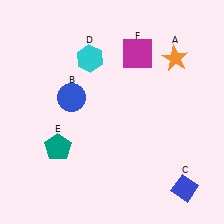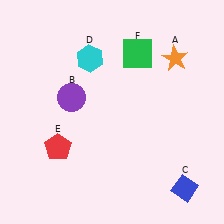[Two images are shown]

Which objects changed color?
B changed from blue to purple. E changed from teal to red. F changed from magenta to green.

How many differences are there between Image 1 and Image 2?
There are 3 differences between the two images.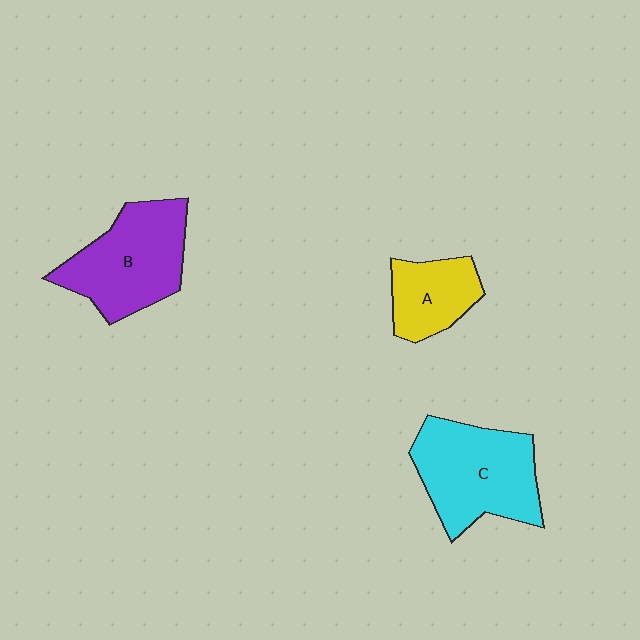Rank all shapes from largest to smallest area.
From largest to smallest: C (cyan), B (purple), A (yellow).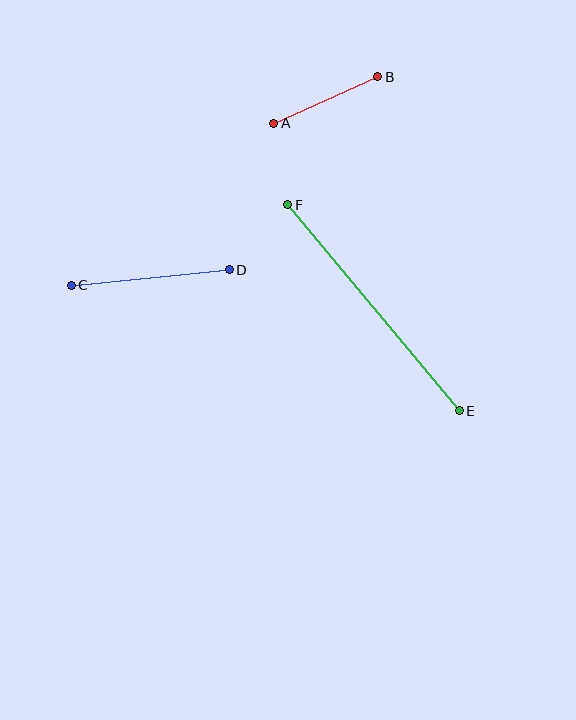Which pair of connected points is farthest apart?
Points E and F are farthest apart.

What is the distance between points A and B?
The distance is approximately 114 pixels.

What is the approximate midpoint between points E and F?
The midpoint is at approximately (373, 308) pixels.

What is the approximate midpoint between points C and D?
The midpoint is at approximately (150, 277) pixels.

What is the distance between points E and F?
The distance is approximately 268 pixels.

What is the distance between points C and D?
The distance is approximately 159 pixels.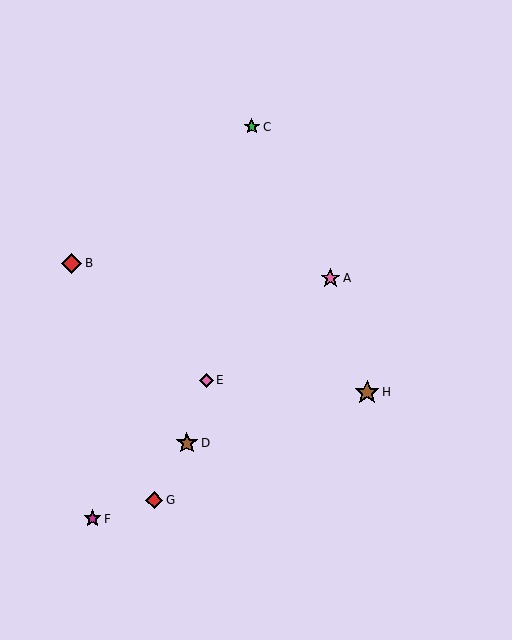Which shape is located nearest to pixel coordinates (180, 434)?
The brown star (labeled D) at (187, 443) is nearest to that location.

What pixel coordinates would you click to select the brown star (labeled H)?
Click at (367, 393) to select the brown star H.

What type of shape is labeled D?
Shape D is a brown star.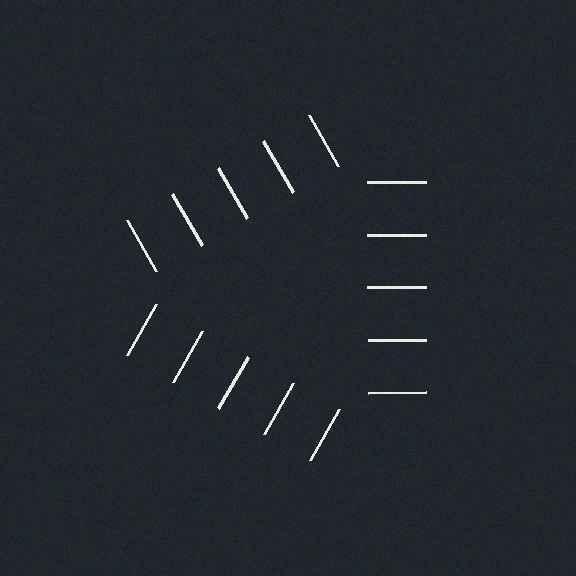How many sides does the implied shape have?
3 sides — the line-ends trace a triangle.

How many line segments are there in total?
15 — 5 along each of the 3 edges.